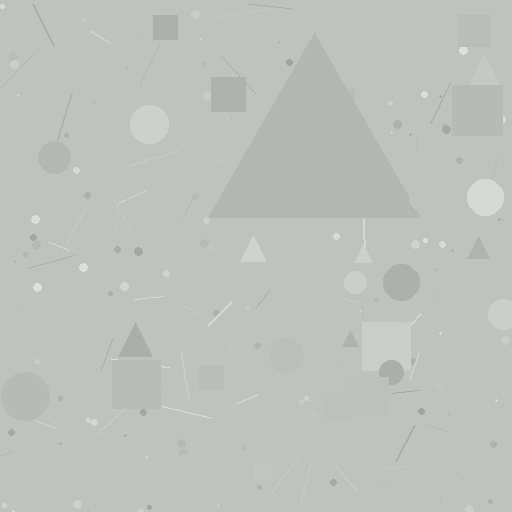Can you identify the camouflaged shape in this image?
The camouflaged shape is a triangle.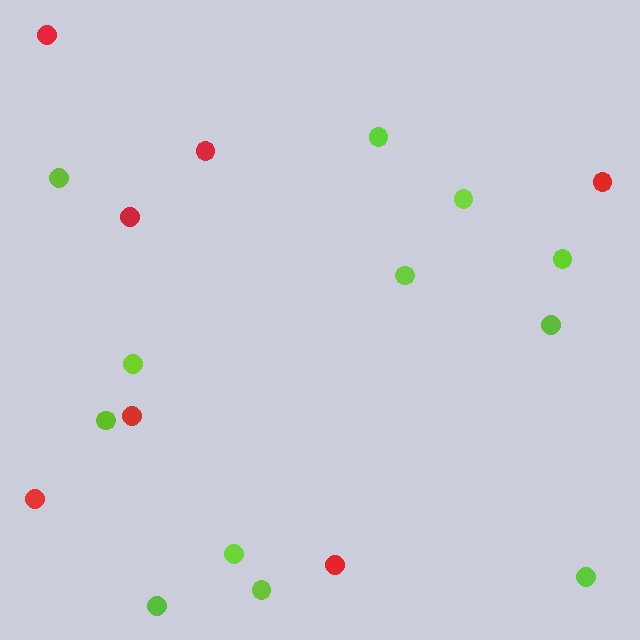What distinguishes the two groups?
There are 2 groups: one group of red circles (7) and one group of lime circles (12).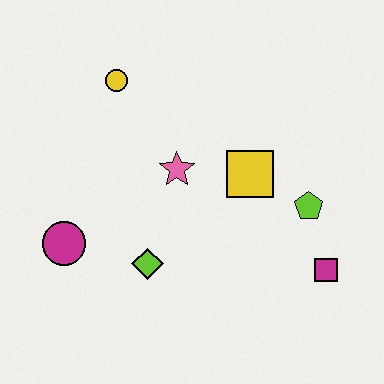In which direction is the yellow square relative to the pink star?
The yellow square is to the right of the pink star.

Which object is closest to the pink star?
The yellow square is closest to the pink star.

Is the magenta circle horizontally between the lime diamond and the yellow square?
No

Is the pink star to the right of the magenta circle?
Yes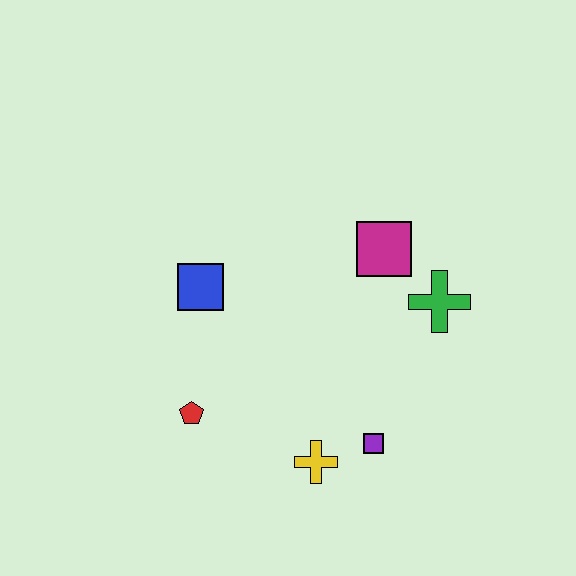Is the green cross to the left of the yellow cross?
No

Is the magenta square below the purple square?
No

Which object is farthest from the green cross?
The red pentagon is farthest from the green cross.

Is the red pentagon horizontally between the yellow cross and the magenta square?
No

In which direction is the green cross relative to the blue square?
The green cross is to the right of the blue square.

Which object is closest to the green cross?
The magenta square is closest to the green cross.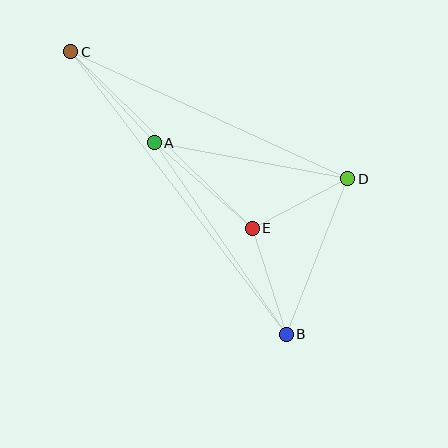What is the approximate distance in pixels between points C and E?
The distance between C and E is approximately 253 pixels.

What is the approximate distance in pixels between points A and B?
The distance between A and B is approximately 233 pixels.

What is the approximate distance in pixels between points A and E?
The distance between A and E is approximately 130 pixels.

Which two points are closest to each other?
Points D and E are closest to each other.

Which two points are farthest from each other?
Points B and C are farthest from each other.